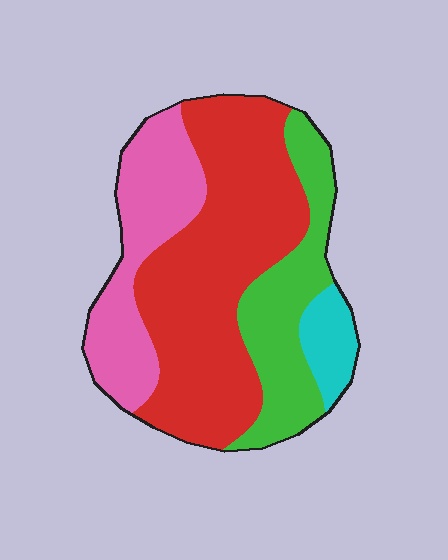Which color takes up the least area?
Cyan, at roughly 5%.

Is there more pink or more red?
Red.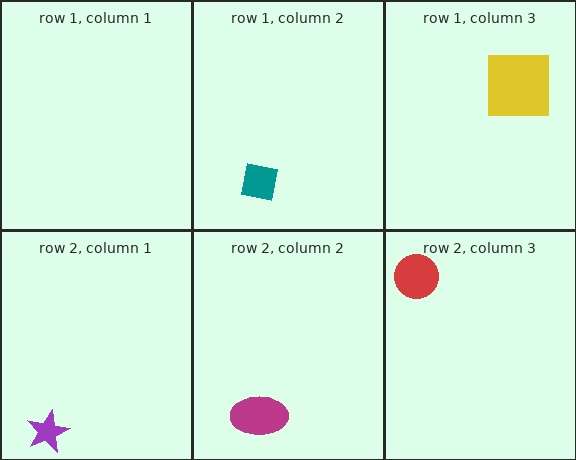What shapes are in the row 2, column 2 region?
The magenta ellipse.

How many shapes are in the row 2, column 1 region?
1.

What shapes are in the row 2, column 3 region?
The red circle.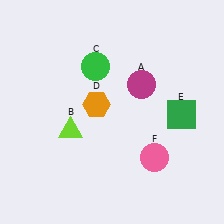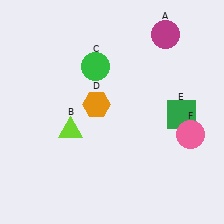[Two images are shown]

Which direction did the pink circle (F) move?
The pink circle (F) moved right.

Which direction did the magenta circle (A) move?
The magenta circle (A) moved up.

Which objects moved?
The objects that moved are: the magenta circle (A), the pink circle (F).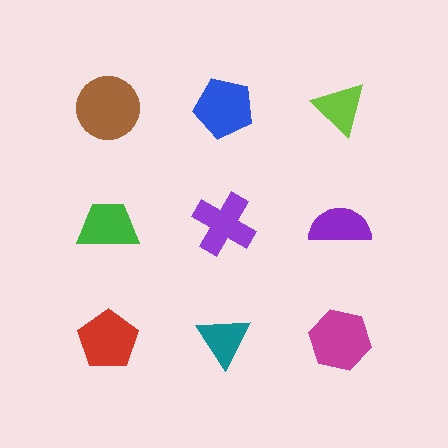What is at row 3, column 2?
A teal triangle.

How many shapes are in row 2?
3 shapes.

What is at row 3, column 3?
A magenta hexagon.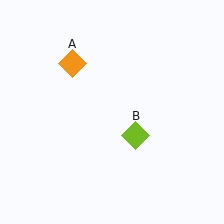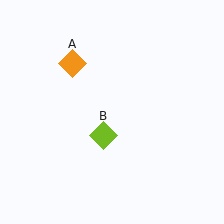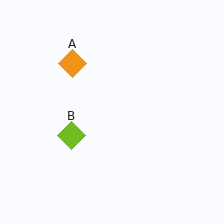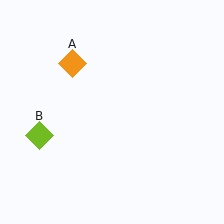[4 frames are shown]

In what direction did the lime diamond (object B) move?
The lime diamond (object B) moved left.